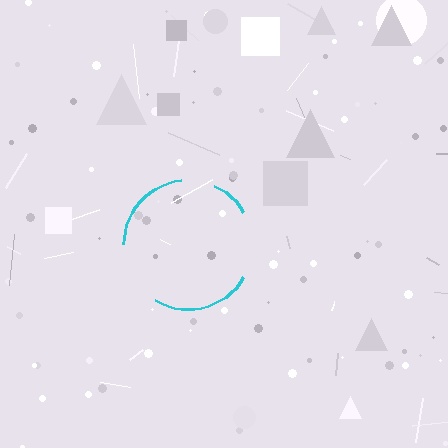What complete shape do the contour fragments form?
The contour fragments form a circle.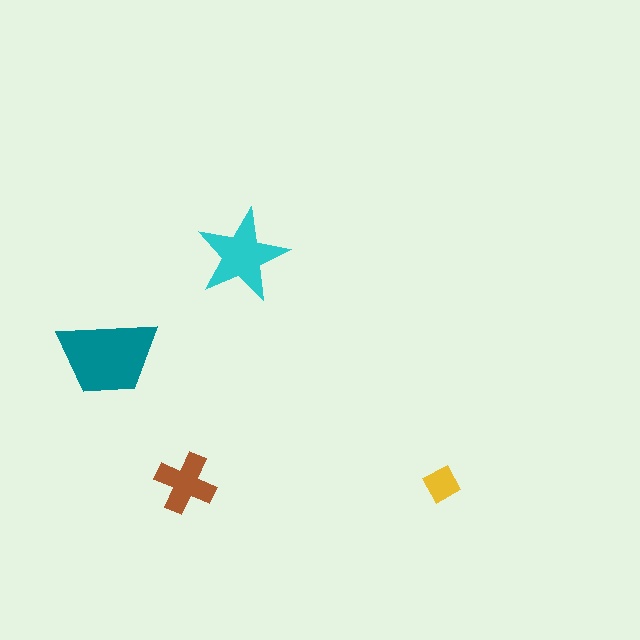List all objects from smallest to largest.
The yellow diamond, the brown cross, the cyan star, the teal trapezoid.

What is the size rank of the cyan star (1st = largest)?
2nd.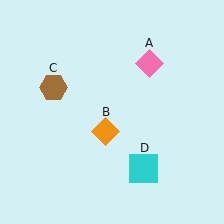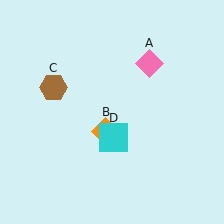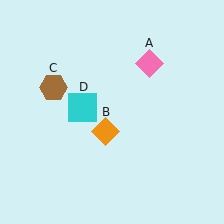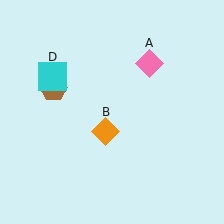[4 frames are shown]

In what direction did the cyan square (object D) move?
The cyan square (object D) moved up and to the left.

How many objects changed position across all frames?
1 object changed position: cyan square (object D).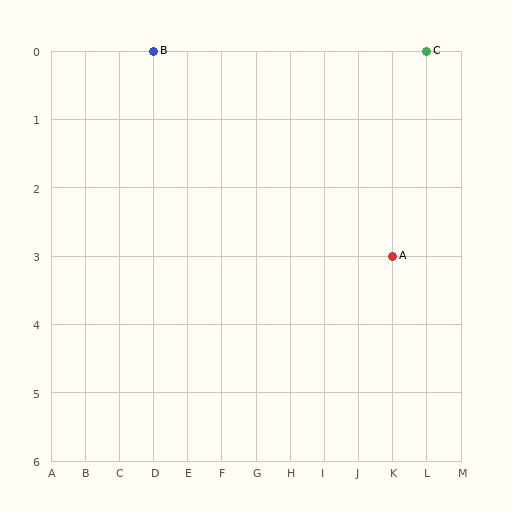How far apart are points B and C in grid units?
Points B and C are 8 columns apart.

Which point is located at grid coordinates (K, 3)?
Point A is at (K, 3).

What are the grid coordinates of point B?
Point B is at grid coordinates (D, 0).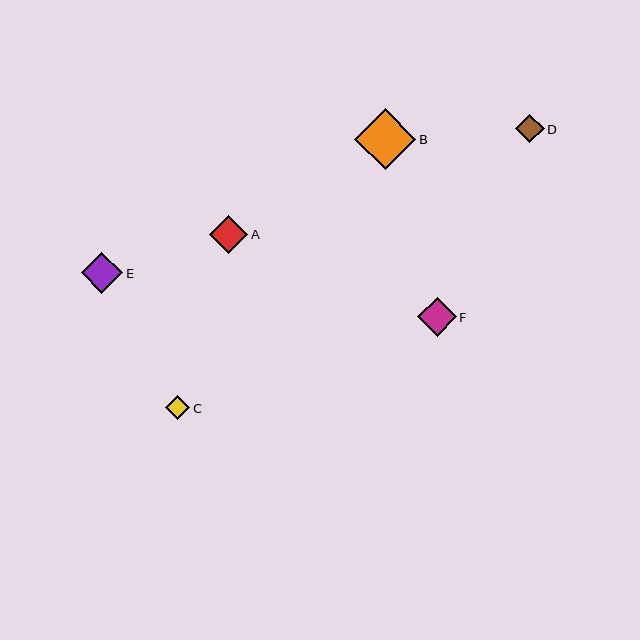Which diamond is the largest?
Diamond B is the largest with a size of approximately 61 pixels.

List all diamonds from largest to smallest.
From largest to smallest: B, E, F, A, D, C.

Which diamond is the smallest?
Diamond C is the smallest with a size of approximately 24 pixels.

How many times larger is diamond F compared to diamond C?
Diamond F is approximately 1.6 times the size of diamond C.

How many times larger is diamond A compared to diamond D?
Diamond A is approximately 1.3 times the size of diamond D.